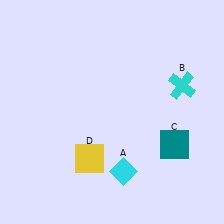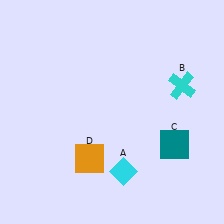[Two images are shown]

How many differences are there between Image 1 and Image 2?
There is 1 difference between the two images.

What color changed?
The square (D) changed from yellow in Image 1 to orange in Image 2.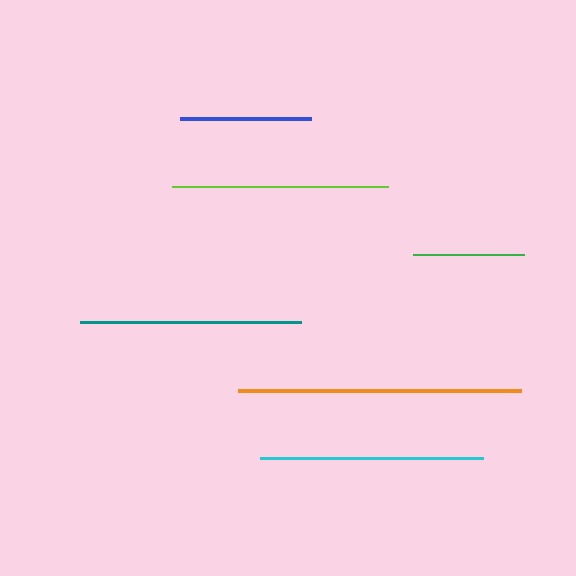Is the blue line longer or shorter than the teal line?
The teal line is longer than the blue line.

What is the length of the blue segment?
The blue segment is approximately 131 pixels long.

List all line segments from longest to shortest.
From longest to shortest: orange, cyan, teal, lime, blue, green.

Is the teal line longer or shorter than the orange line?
The orange line is longer than the teal line.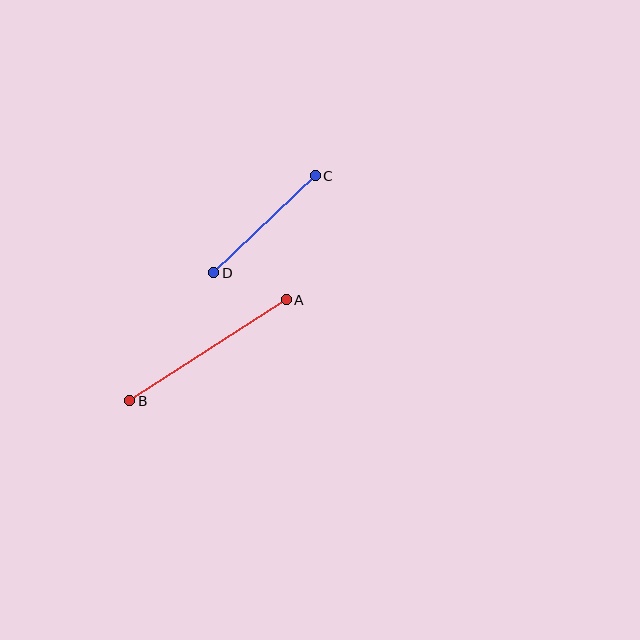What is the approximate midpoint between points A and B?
The midpoint is at approximately (208, 350) pixels.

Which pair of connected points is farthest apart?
Points A and B are farthest apart.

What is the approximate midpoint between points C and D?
The midpoint is at approximately (264, 224) pixels.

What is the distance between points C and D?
The distance is approximately 141 pixels.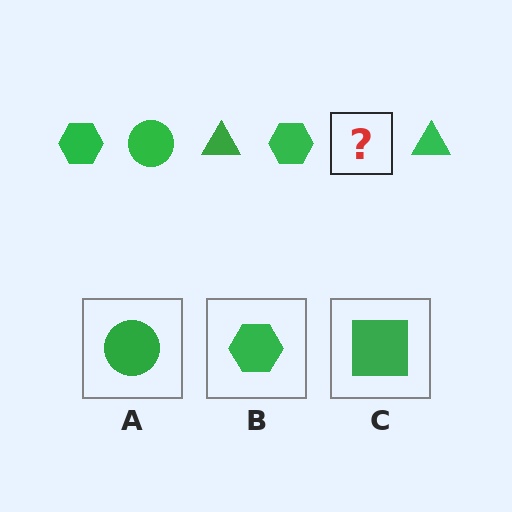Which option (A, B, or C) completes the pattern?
A.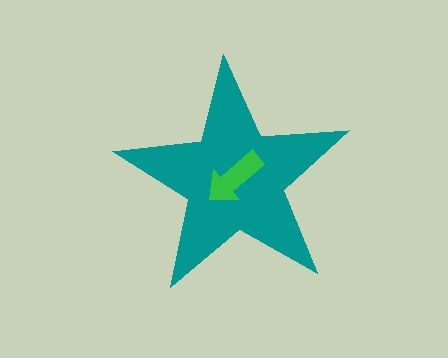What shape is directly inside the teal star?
The green arrow.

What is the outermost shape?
The teal star.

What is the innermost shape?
The green arrow.